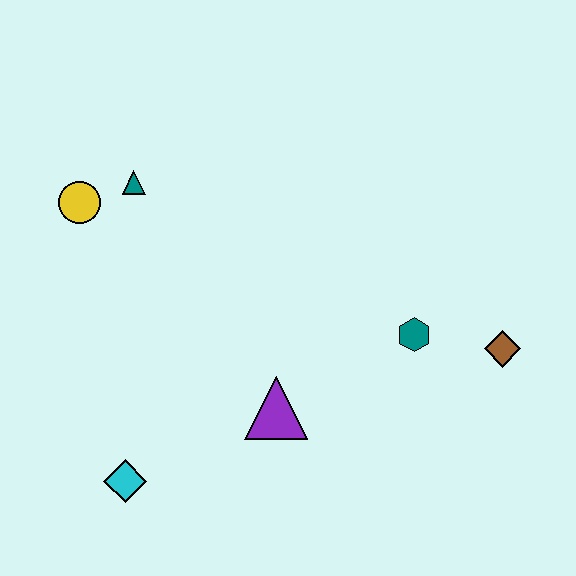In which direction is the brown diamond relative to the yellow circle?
The brown diamond is to the right of the yellow circle.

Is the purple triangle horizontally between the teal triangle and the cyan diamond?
No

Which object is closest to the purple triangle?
The teal hexagon is closest to the purple triangle.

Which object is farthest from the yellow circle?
The brown diamond is farthest from the yellow circle.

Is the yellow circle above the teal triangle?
No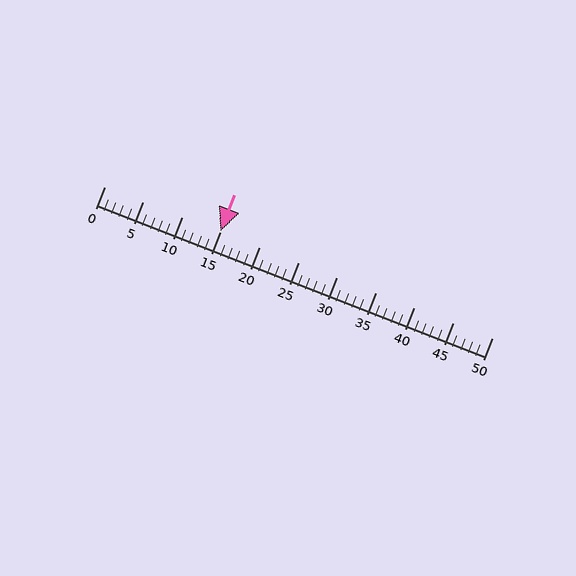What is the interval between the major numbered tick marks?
The major tick marks are spaced 5 units apart.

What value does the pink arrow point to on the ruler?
The pink arrow points to approximately 15.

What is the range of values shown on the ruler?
The ruler shows values from 0 to 50.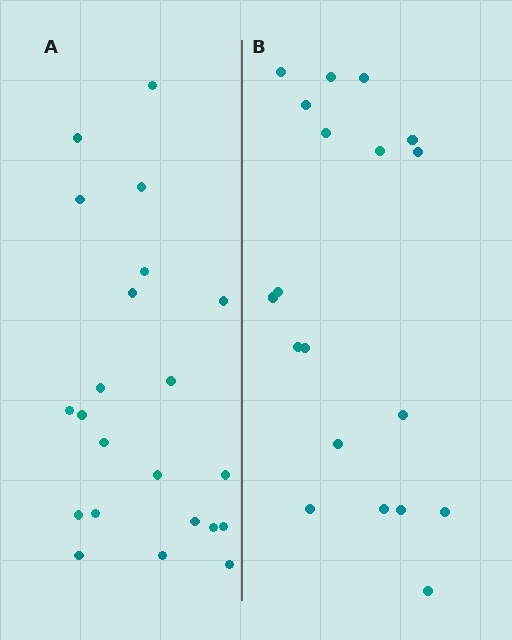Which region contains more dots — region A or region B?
Region A (the left region) has more dots.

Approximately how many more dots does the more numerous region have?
Region A has just a few more — roughly 2 or 3 more dots than region B.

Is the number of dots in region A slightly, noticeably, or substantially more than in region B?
Region A has only slightly more — the two regions are fairly close. The ratio is roughly 1.2 to 1.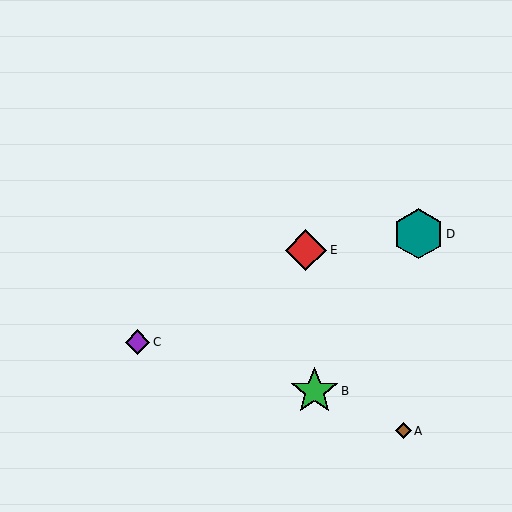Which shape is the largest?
The teal hexagon (labeled D) is the largest.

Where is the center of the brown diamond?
The center of the brown diamond is at (403, 431).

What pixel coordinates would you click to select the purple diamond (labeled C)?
Click at (137, 342) to select the purple diamond C.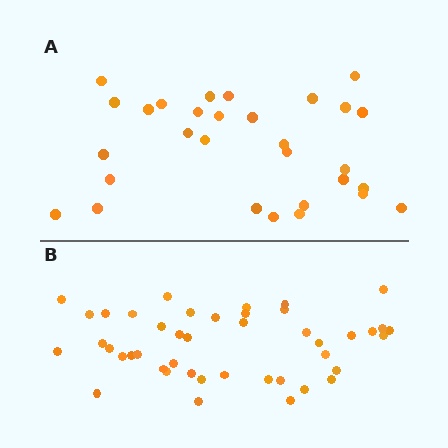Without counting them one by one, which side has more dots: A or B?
Region B (the bottom region) has more dots.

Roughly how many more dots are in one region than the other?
Region B has approximately 15 more dots than region A.